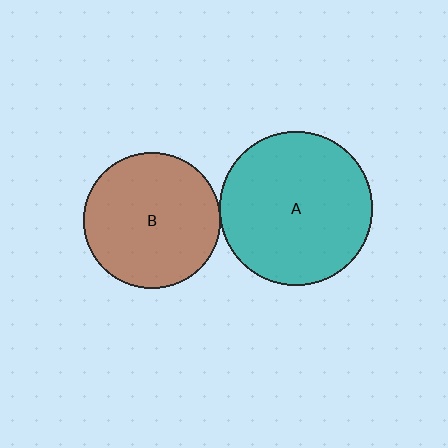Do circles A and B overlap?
Yes.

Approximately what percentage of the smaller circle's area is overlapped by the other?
Approximately 5%.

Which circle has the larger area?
Circle A (teal).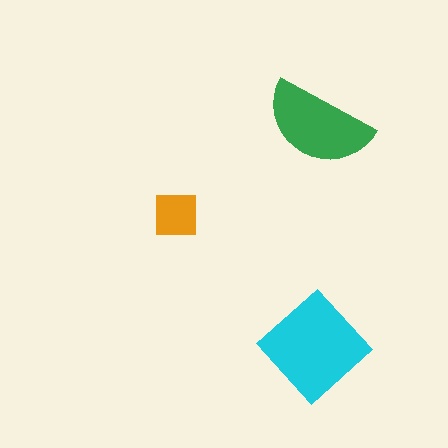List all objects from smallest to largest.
The orange square, the green semicircle, the cyan diamond.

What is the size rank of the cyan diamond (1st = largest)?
1st.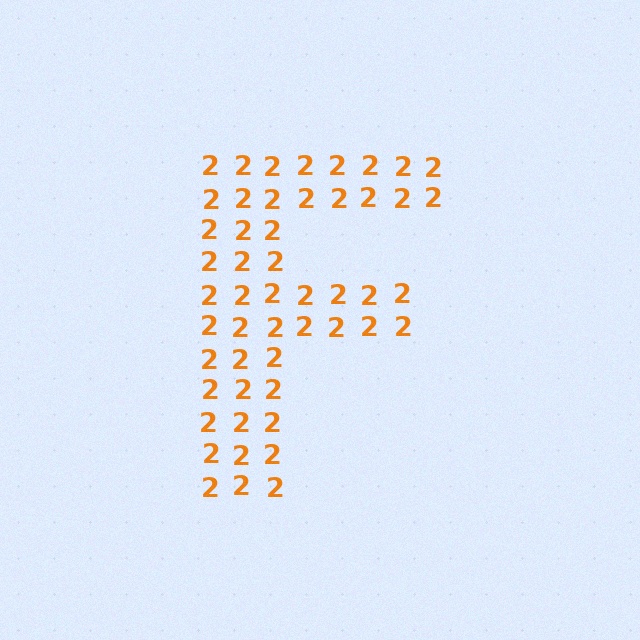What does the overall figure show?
The overall figure shows the letter F.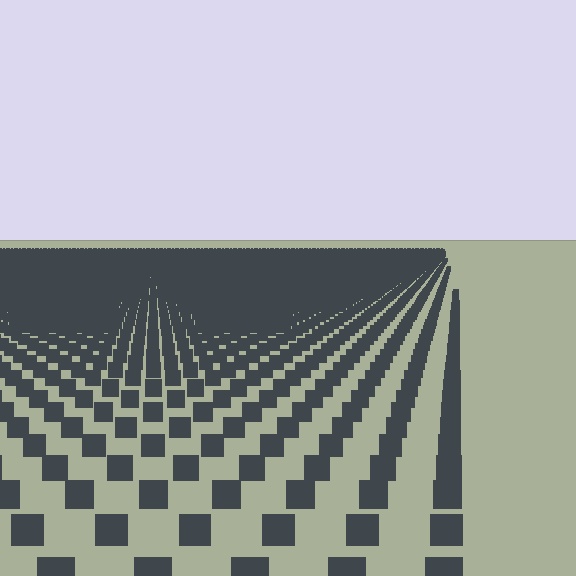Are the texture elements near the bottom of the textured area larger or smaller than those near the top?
Larger. Near the bottom, elements are closer to the viewer and appear at a bigger on-screen size.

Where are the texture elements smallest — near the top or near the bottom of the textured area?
Near the top.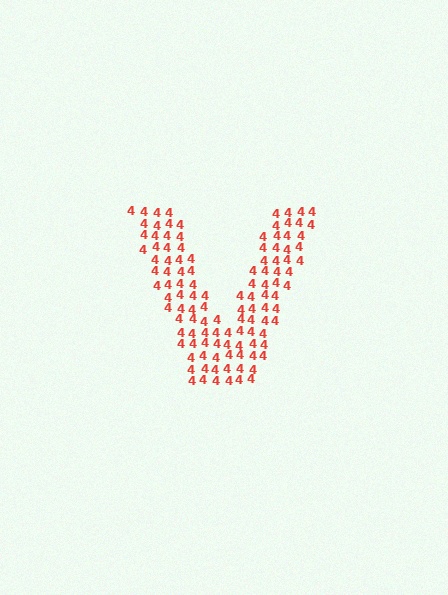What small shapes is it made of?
It is made of small digit 4's.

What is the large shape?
The large shape is the letter V.